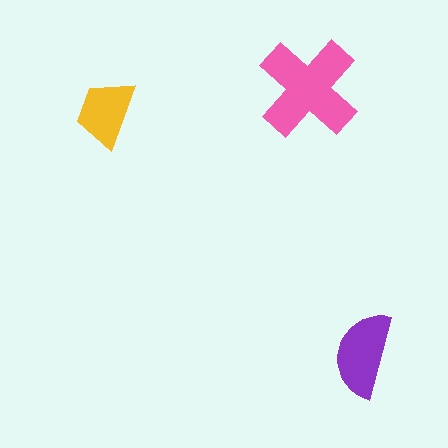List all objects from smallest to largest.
The yellow trapezoid, the purple semicircle, the pink cross.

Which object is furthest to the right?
The purple semicircle is rightmost.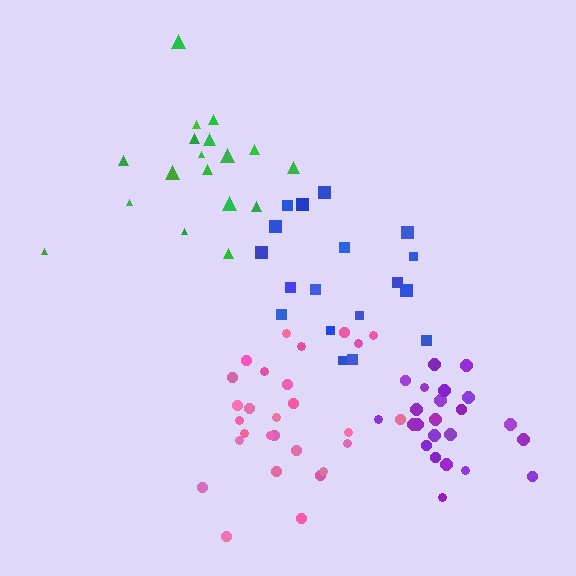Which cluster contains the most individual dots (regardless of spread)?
Pink (28).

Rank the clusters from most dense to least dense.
purple, pink, blue, green.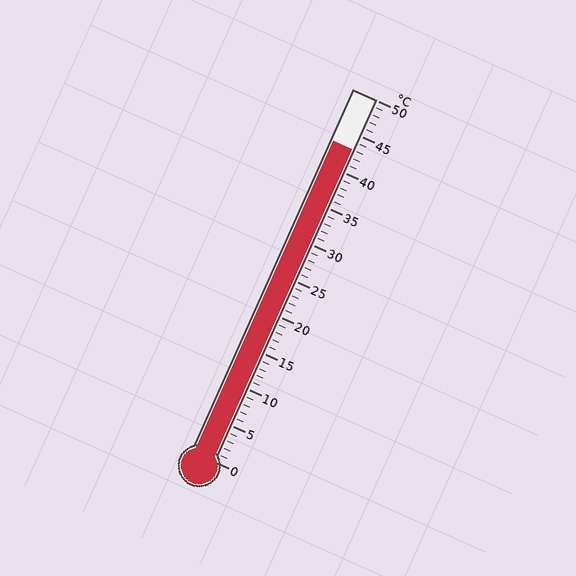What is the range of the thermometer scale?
The thermometer scale ranges from 0°C to 50°C.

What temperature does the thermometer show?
The thermometer shows approximately 43°C.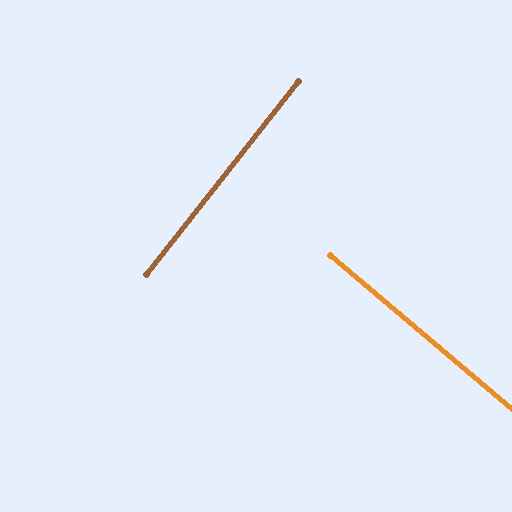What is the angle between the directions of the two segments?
Approximately 88 degrees.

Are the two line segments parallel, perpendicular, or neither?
Perpendicular — they meet at approximately 88°.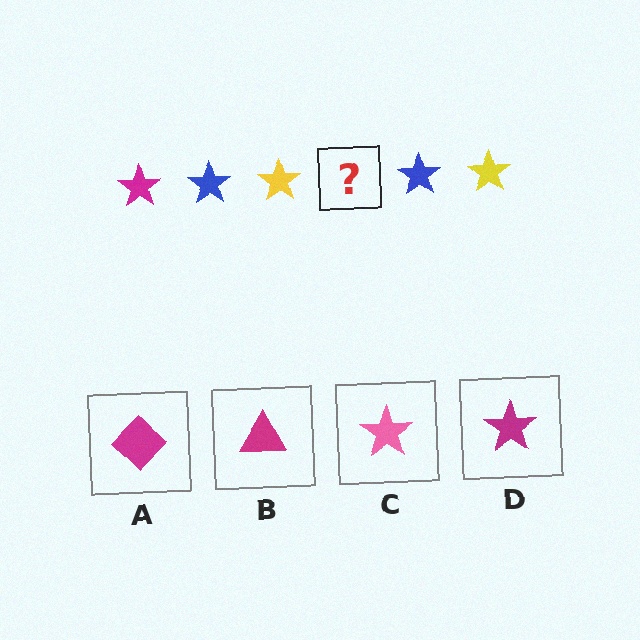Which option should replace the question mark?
Option D.